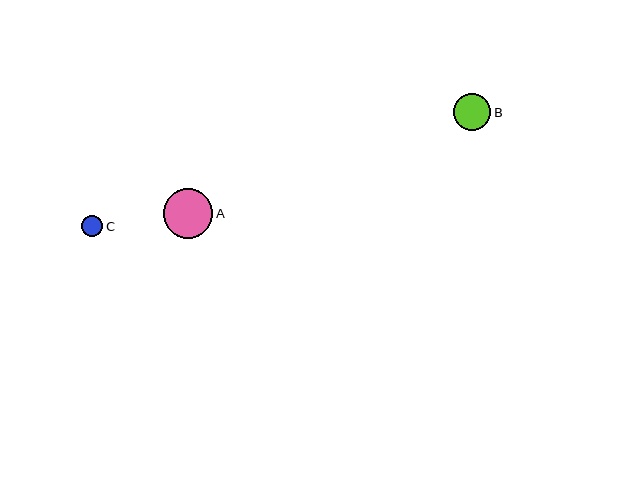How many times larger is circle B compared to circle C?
Circle B is approximately 1.8 times the size of circle C.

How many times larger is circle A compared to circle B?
Circle A is approximately 1.3 times the size of circle B.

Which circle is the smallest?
Circle C is the smallest with a size of approximately 21 pixels.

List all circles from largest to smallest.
From largest to smallest: A, B, C.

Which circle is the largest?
Circle A is the largest with a size of approximately 49 pixels.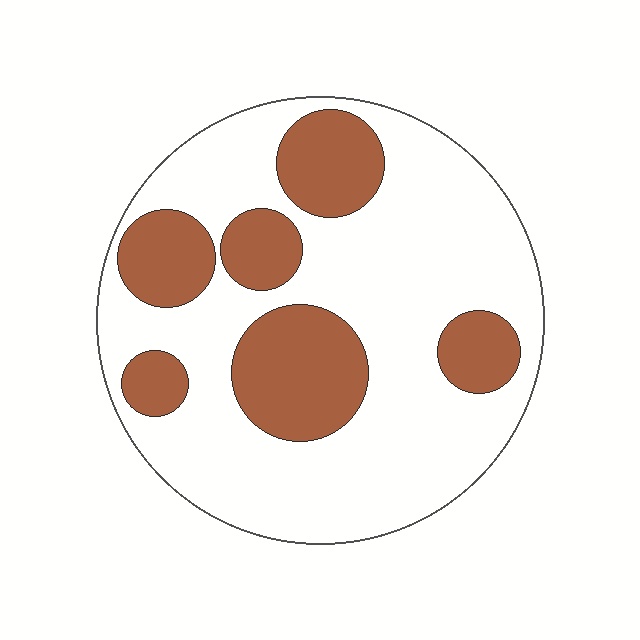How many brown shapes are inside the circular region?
6.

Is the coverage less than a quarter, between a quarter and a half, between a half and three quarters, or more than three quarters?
Between a quarter and a half.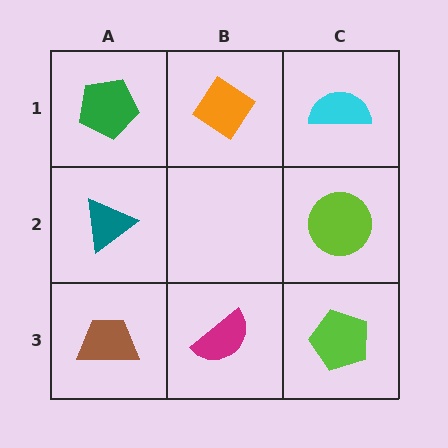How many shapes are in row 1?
3 shapes.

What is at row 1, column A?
A green pentagon.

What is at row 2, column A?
A teal triangle.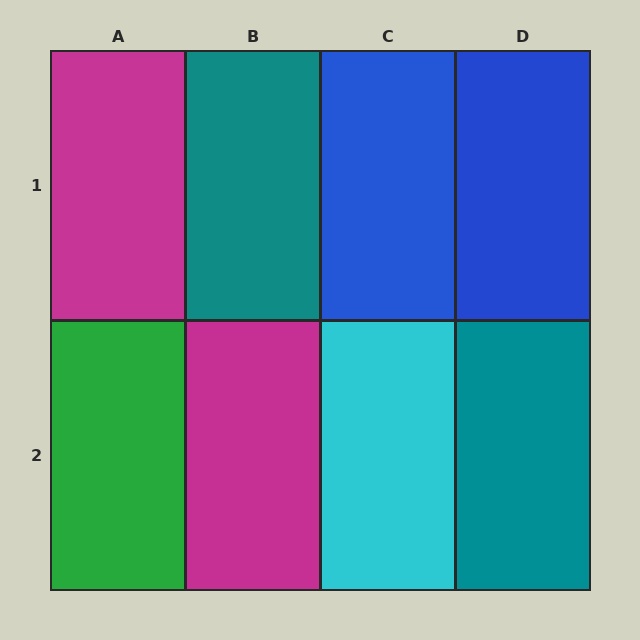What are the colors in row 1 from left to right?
Magenta, teal, blue, blue.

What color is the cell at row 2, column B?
Magenta.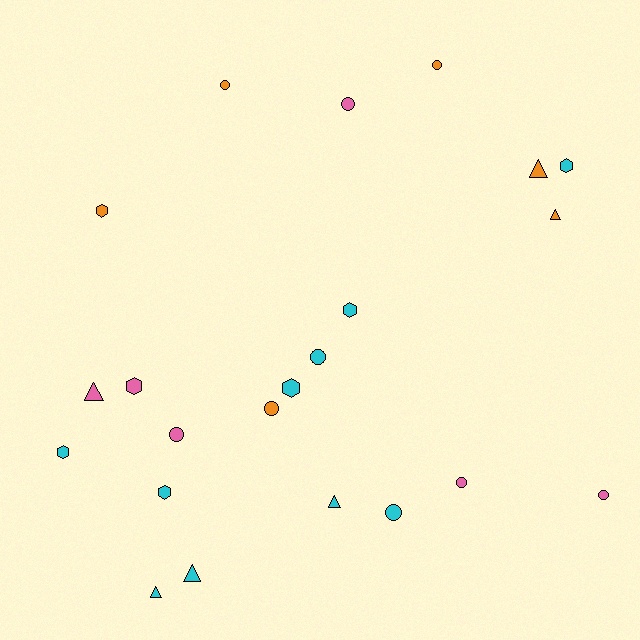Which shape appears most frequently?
Circle, with 9 objects.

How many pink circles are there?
There are 4 pink circles.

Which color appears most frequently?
Cyan, with 10 objects.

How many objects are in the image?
There are 22 objects.